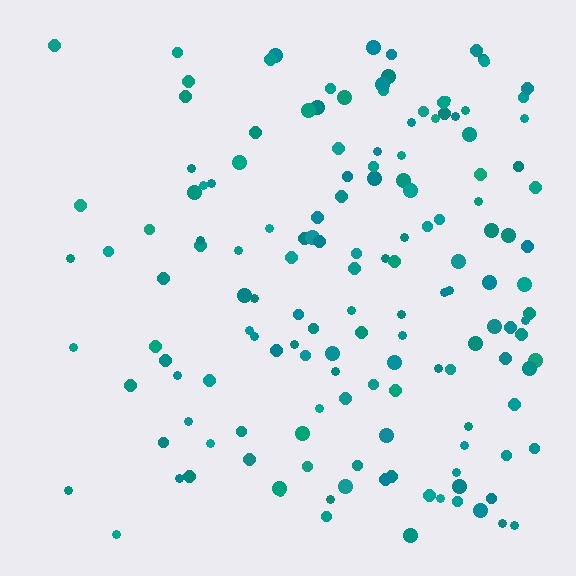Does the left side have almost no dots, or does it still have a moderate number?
Still a moderate number, just noticeably fewer than the right.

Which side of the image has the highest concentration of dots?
The right.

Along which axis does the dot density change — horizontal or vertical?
Horizontal.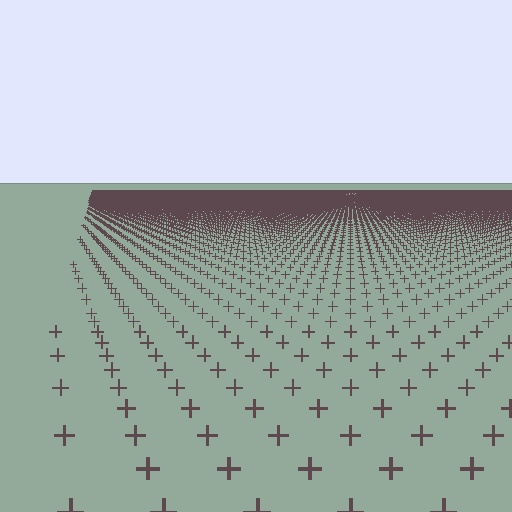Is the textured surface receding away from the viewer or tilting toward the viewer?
The surface is receding away from the viewer. Texture elements get smaller and denser toward the top.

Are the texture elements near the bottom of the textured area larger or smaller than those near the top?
Larger. Near the bottom, elements are closer to the viewer and appear at a bigger on-screen size.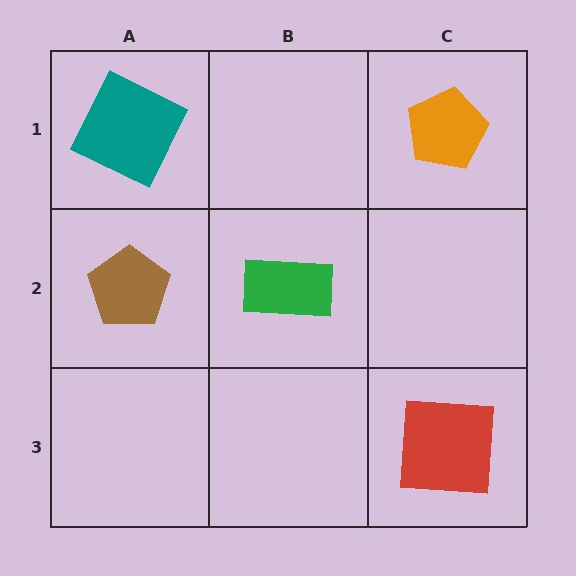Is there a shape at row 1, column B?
No, that cell is empty.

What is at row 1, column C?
An orange pentagon.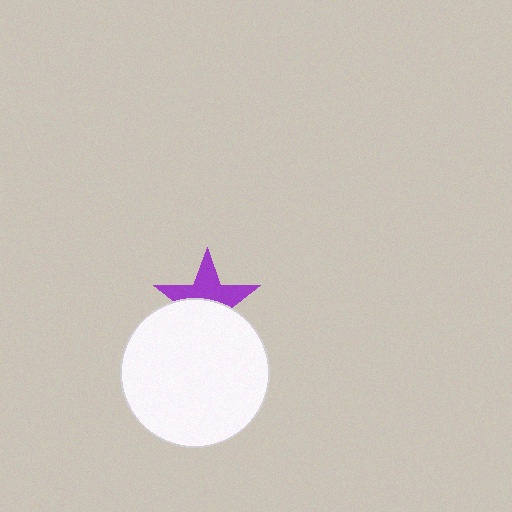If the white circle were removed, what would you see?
You would see the complete purple star.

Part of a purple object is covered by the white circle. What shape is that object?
It is a star.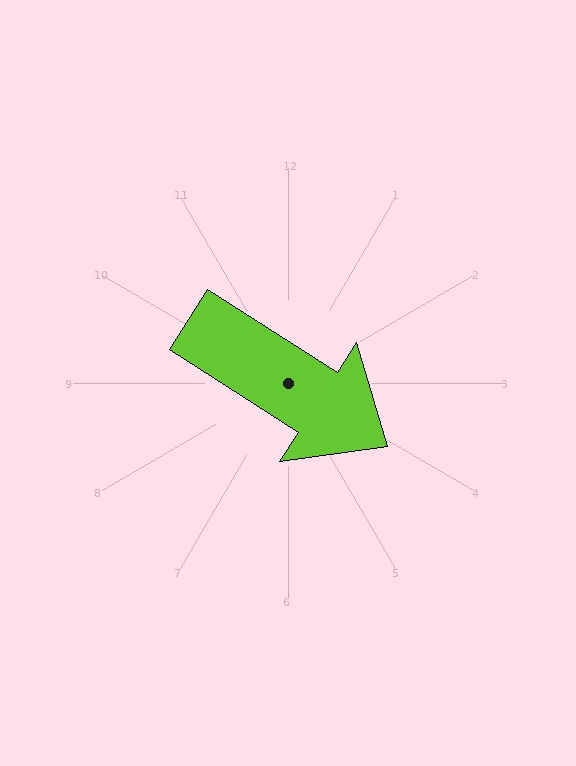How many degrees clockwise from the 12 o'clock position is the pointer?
Approximately 123 degrees.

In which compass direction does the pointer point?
Southeast.